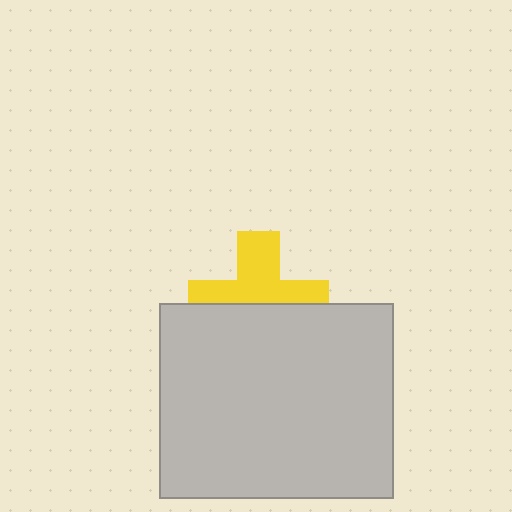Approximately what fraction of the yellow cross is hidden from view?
Roughly 47% of the yellow cross is hidden behind the light gray rectangle.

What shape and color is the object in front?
The object in front is a light gray rectangle.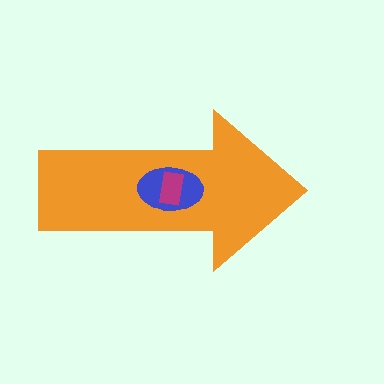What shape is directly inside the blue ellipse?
The magenta rectangle.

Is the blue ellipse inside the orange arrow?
Yes.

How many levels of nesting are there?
3.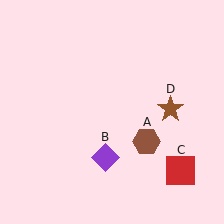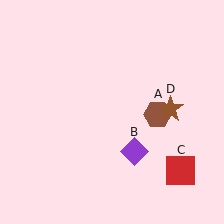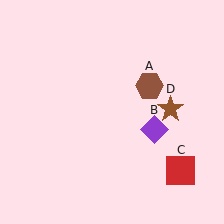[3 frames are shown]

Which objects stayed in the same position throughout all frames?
Red square (object C) and brown star (object D) remained stationary.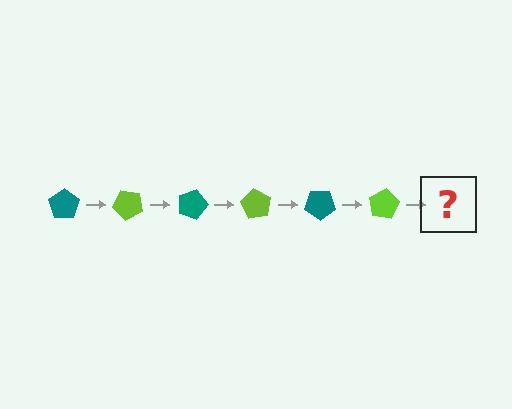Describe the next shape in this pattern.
It should be a teal pentagon, rotated 270 degrees from the start.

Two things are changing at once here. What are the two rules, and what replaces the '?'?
The two rules are that it rotates 45 degrees each step and the color cycles through teal and lime. The '?' should be a teal pentagon, rotated 270 degrees from the start.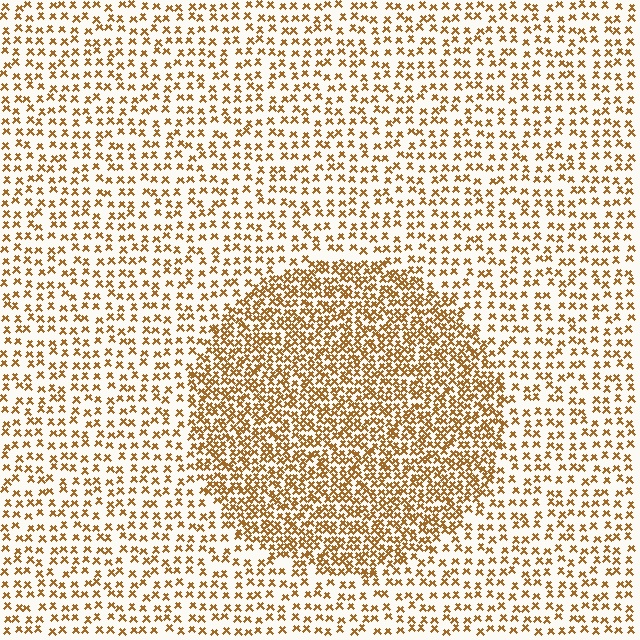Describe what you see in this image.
The image contains small brown elements arranged at two different densities. A circle-shaped region is visible where the elements are more densely packed than the surrounding area.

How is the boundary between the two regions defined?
The boundary is defined by a change in element density (approximately 2.2x ratio). All elements are the same color, size, and shape.